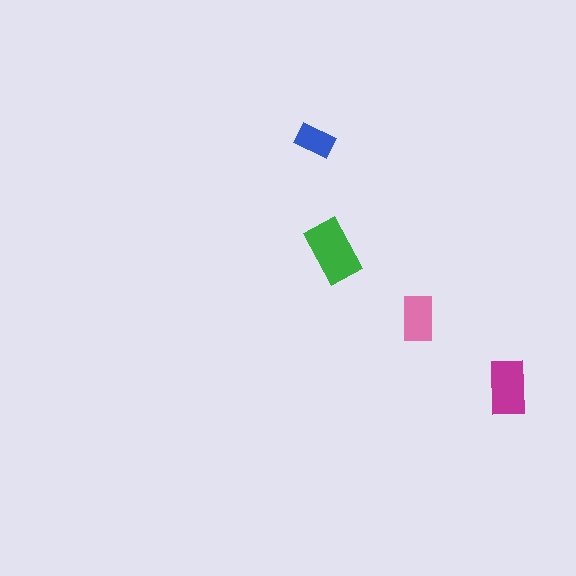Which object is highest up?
The blue rectangle is topmost.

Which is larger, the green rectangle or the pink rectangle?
The green one.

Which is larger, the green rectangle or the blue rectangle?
The green one.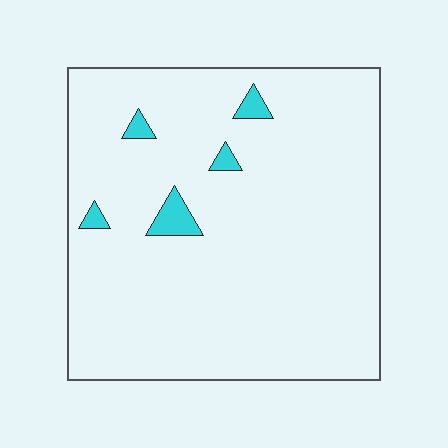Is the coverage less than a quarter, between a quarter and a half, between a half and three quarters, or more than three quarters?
Less than a quarter.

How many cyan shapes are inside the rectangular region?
5.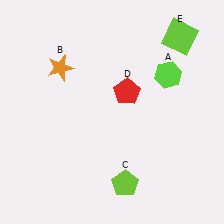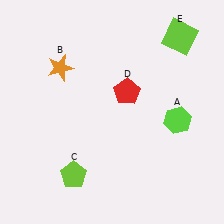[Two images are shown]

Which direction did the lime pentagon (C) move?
The lime pentagon (C) moved left.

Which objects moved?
The objects that moved are: the lime hexagon (A), the lime pentagon (C).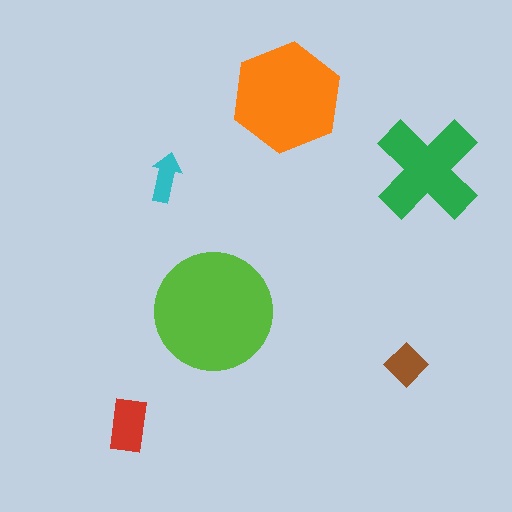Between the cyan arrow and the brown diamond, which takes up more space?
The brown diamond.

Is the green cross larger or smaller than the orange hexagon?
Smaller.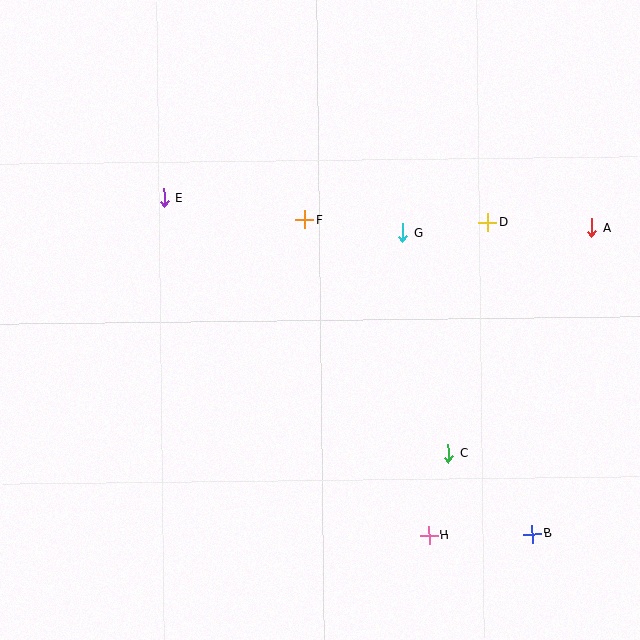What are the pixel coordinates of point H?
Point H is at (429, 535).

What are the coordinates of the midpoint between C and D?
The midpoint between C and D is at (468, 338).